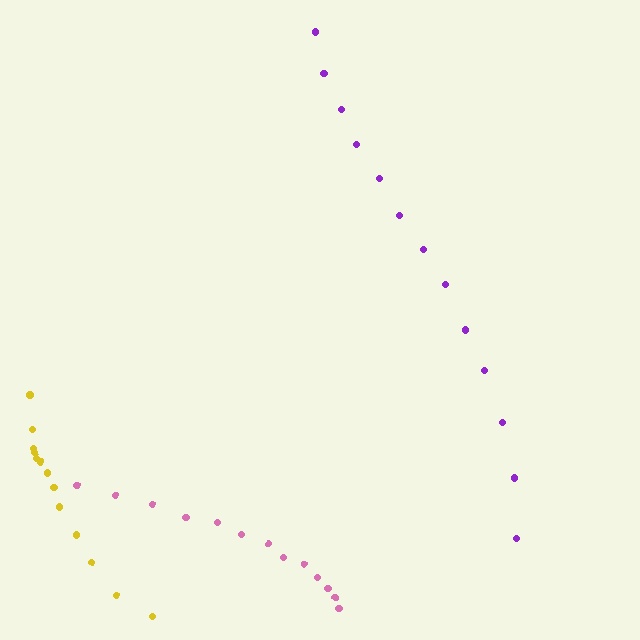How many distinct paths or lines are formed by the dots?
There are 3 distinct paths.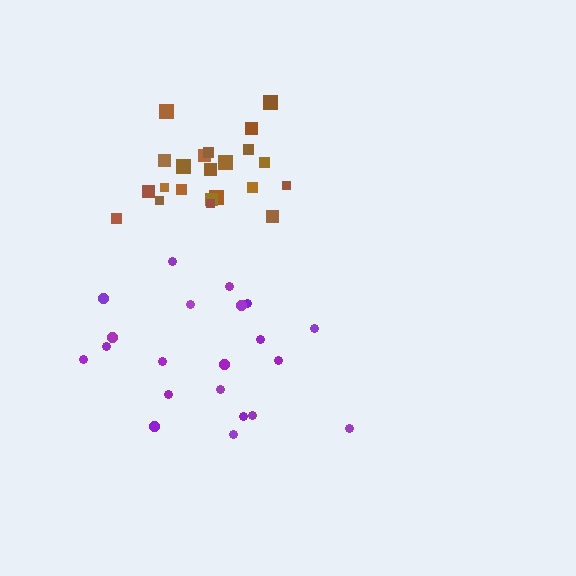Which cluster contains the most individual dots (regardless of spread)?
Brown (22).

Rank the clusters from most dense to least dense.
brown, purple.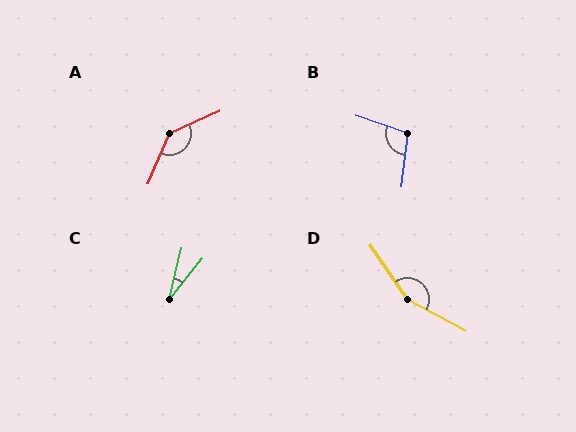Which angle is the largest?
D, at approximately 152 degrees.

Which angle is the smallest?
C, at approximately 25 degrees.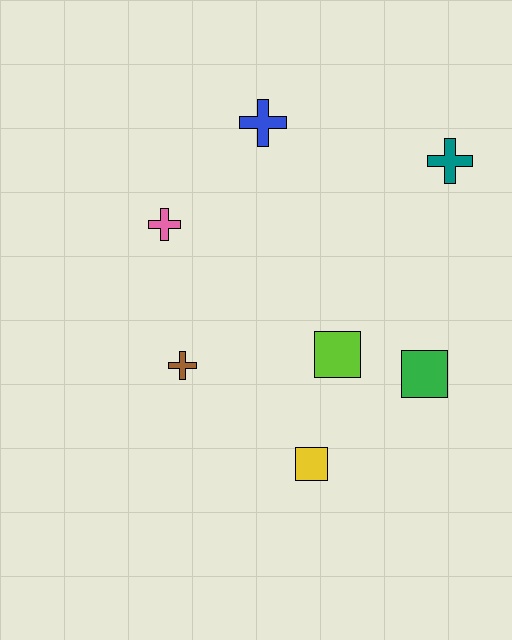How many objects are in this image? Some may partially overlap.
There are 7 objects.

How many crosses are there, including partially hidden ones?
There are 4 crosses.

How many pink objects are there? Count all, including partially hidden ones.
There is 1 pink object.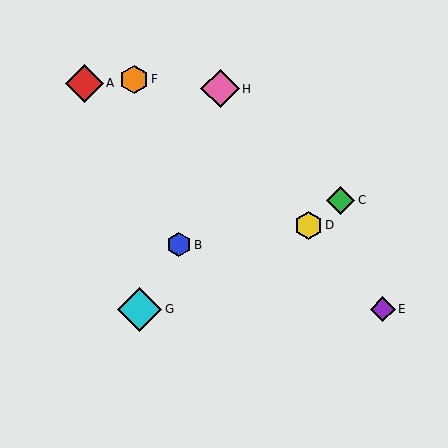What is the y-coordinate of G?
Object G is at y≈309.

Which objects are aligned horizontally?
Objects E, G are aligned horizontally.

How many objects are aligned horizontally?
2 objects (E, G) are aligned horizontally.